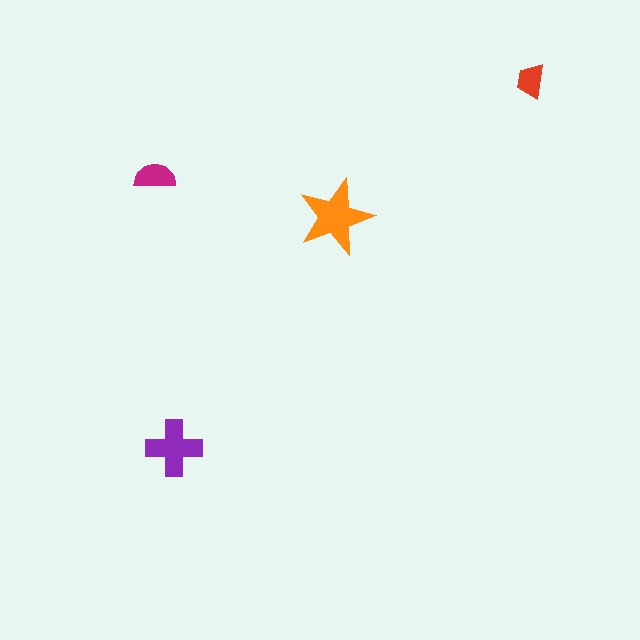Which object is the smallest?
The red trapezoid.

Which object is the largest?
The orange star.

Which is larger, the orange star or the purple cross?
The orange star.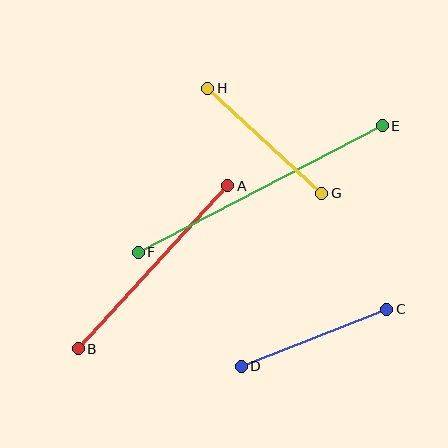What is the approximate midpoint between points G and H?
The midpoint is at approximately (265, 141) pixels.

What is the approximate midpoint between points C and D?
The midpoint is at approximately (314, 338) pixels.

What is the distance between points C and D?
The distance is approximately 157 pixels.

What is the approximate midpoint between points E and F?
The midpoint is at approximately (260, 189) pixels.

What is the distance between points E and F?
The distance is approximately 275 pixels.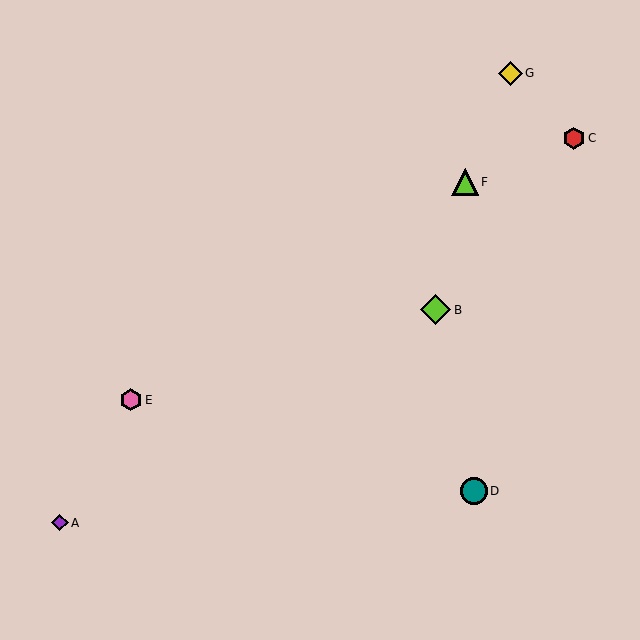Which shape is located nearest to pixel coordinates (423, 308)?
The lime diamond (labeled B) at (436, 310) is nearest to that location.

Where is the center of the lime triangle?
The center of the lime triangle is at (465, 182).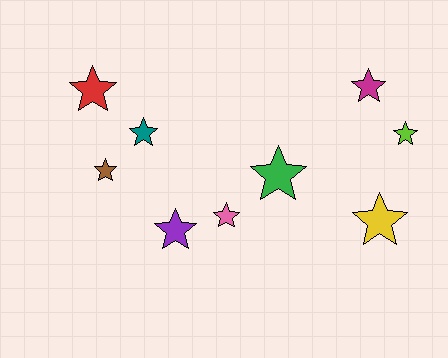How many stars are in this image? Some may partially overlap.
There are 9 stars.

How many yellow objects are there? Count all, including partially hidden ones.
There is 1 yellow object.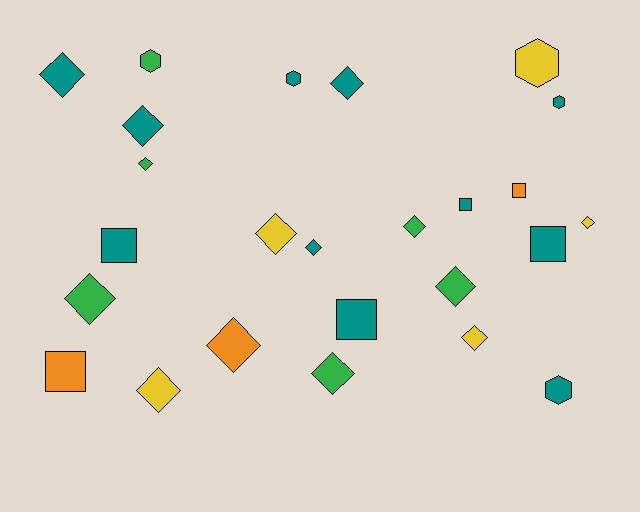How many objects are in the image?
There are 25 objects.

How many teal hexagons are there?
There are 3 teal hexagons.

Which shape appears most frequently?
Diamond, with 14 objects.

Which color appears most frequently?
Teal, with 11 objects.